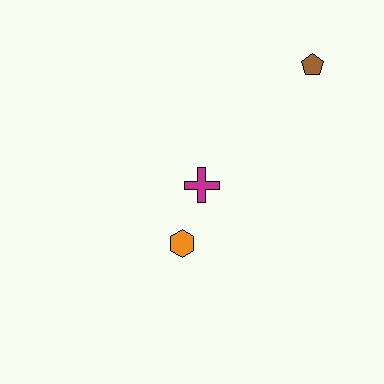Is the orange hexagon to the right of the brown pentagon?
No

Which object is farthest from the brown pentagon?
The orange hexagon is farthest from the brown pentagon.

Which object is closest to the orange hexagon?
The magenta cross is closest to the orange hexagon.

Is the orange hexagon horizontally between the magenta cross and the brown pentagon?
No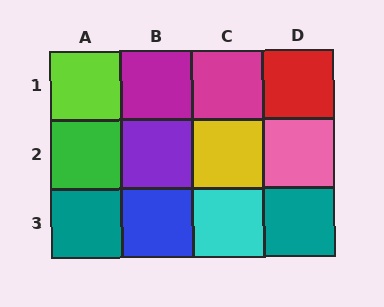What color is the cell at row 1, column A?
Lime.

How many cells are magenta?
2 cells are magenta.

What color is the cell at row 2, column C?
Yellow.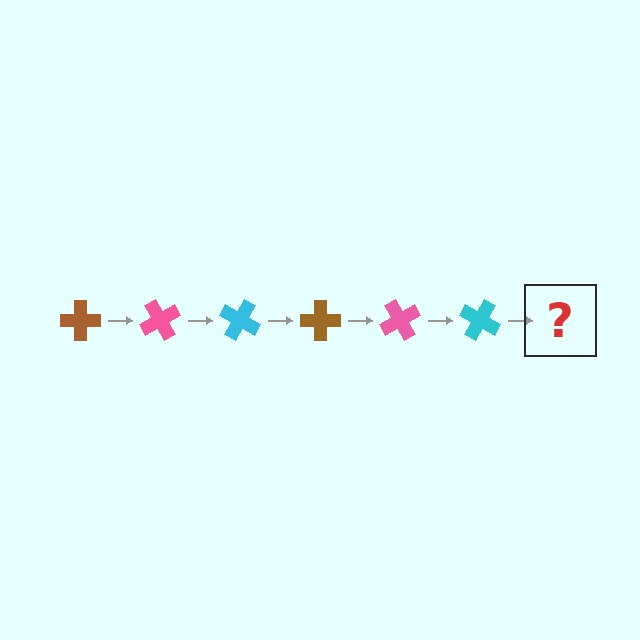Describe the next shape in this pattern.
It should be a brown cross, rotated 360 degrees from the start.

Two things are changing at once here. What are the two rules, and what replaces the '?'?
The two rules are that it rotates 60 degrees each step and the color cycles through brown, pink, and cyan. The '?' should be a brown cross, rotated 360 degrees from the start.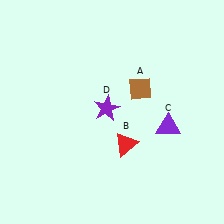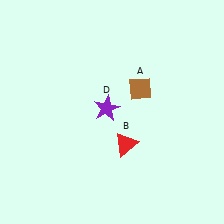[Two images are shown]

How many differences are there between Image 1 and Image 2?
There is 1 difference between the two images.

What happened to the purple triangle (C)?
The purple triangle (C) was removed in Image 2. It was in the bottom-right area of Image 1.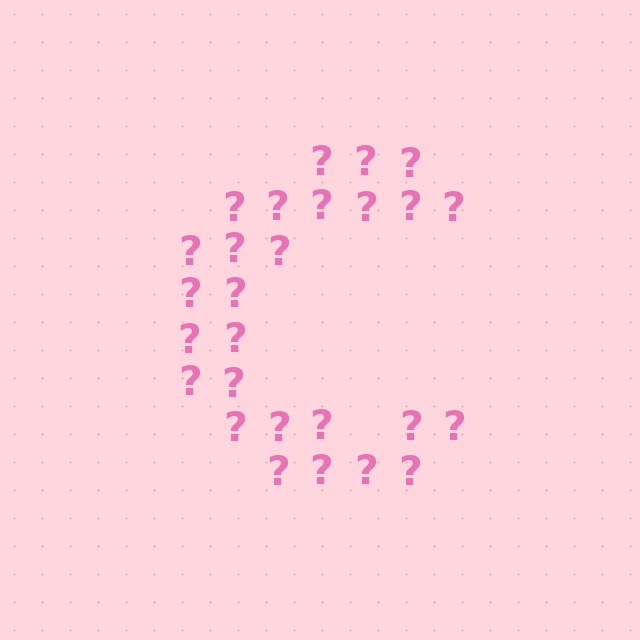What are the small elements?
The small elements are question marks.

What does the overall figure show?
The overall figure shows the letter C.